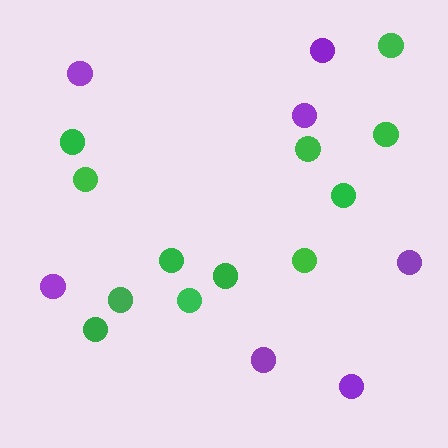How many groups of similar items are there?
There are 2 groups: one group of purple circles (7) and one group of green circles (12).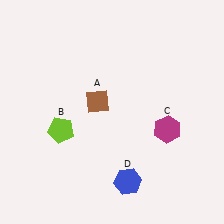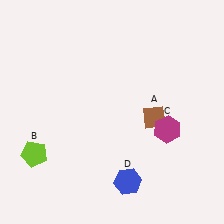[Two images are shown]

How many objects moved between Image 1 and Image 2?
2 objects moved between the two images.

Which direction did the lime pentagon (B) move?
The lime pentagon (B) moved left.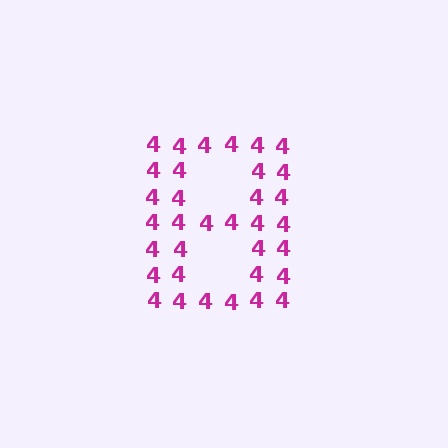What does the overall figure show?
The overall figure shows the letter B.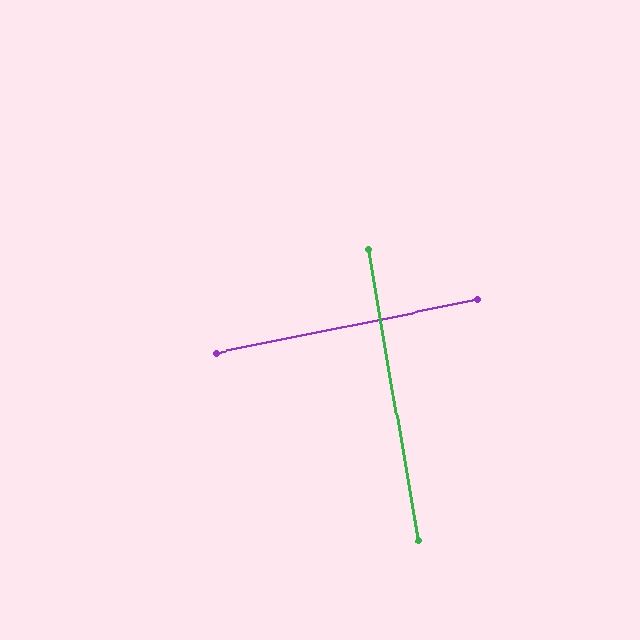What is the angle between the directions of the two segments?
Approximately 88 degrees.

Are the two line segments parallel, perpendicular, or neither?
Perpendicular — they meet at approximately 88°.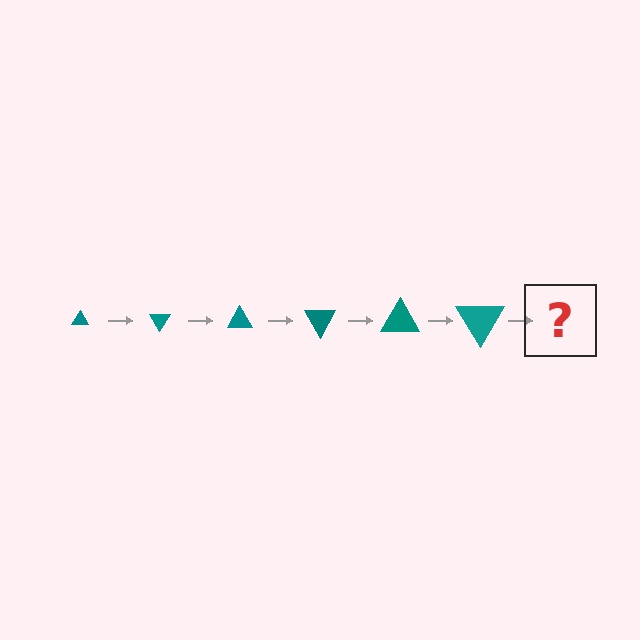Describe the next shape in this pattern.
It should be a triangle, larger than the previous one and rotated 360 degrees from the start.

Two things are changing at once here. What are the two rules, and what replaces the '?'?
The two rules are that the triangle grows larger each step and it rotates 60 degrees each step. The '?' should be a triangle, larger than the previous one and rotated 360 degrees from the start.